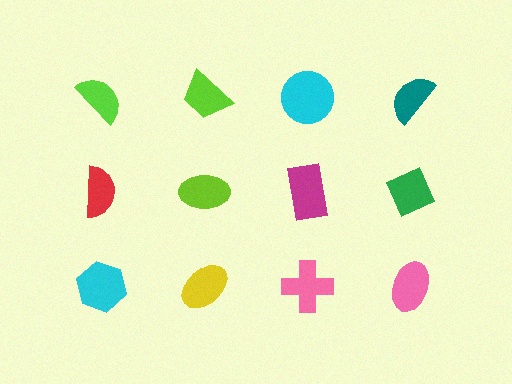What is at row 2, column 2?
A lime ellipse.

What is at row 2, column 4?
A green diamond.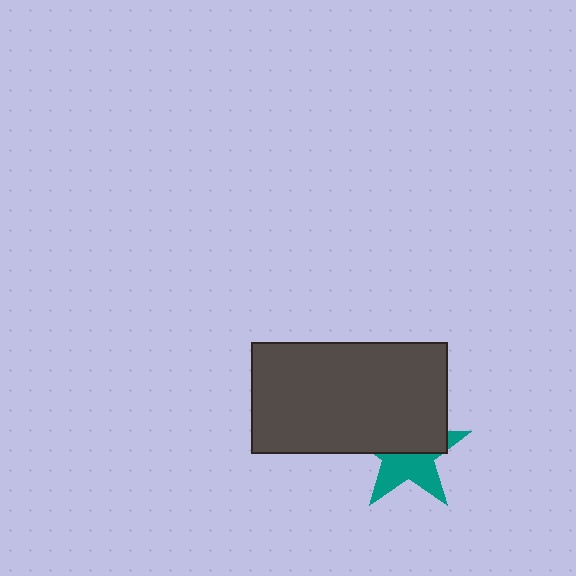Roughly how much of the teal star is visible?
About half of it is visible (roughly 49%).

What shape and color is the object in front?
The object in front is a dark gray rectangle.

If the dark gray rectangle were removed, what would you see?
You would see the complete teal star.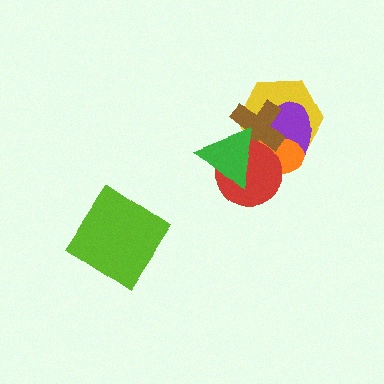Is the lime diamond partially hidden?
No, no other shape covers it.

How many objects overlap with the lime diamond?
0 objects overlap with the lime diamond.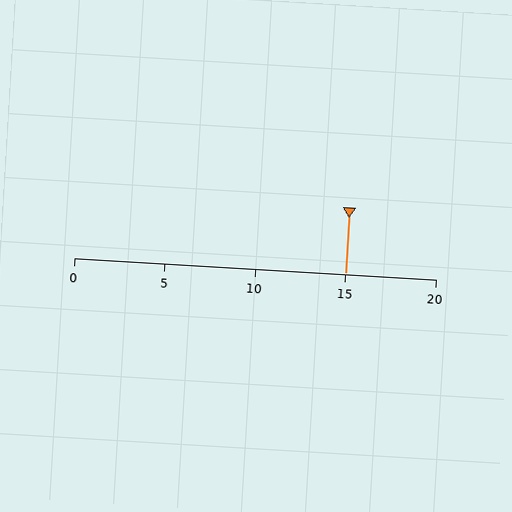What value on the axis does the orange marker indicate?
The marker indicates approximately 15.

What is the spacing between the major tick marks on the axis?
The major ticks are spaced 5 apart.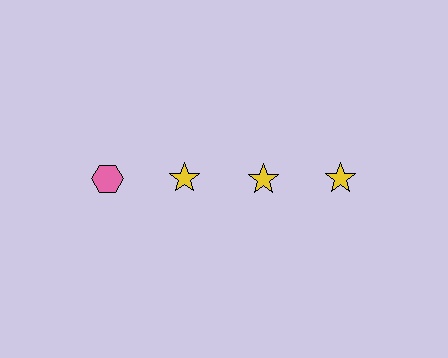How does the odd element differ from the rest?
It differs in both color (pink instead of yellow) and shape (hexagon instead of star).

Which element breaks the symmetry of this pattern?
The pink hexagon in the top row, leftmost column breaks the symmetry. All other shapes are yellow stars.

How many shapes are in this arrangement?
There are 4 shapes arranged in a grid pattern.